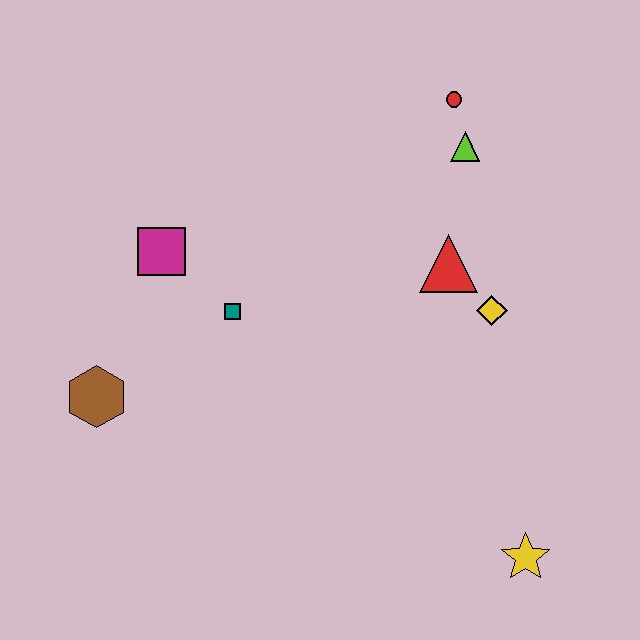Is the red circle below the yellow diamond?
No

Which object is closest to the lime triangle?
The red circle is closest to the lime triangle.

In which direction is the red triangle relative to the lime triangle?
The red triangle is below the lime triangle.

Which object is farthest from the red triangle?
The brown hexagon is farthest from the red triangle.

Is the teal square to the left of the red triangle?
Yes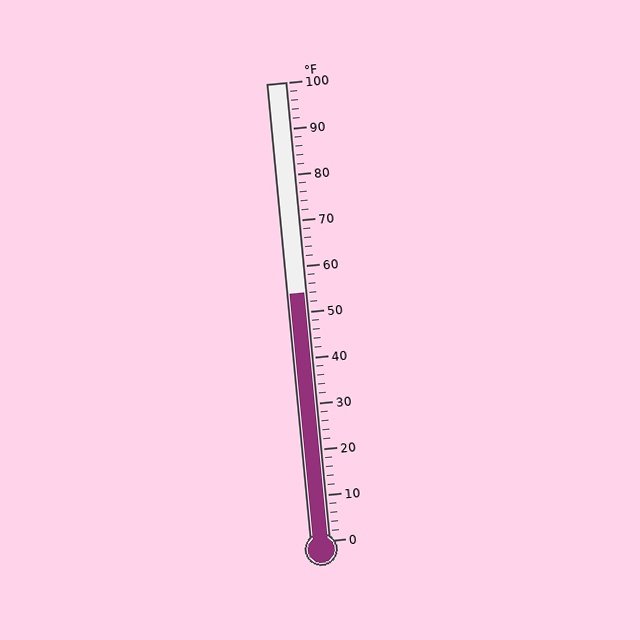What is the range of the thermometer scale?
The thermometer scale ranges from 0°F to 100°F.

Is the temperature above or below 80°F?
The temperature is below 80°F.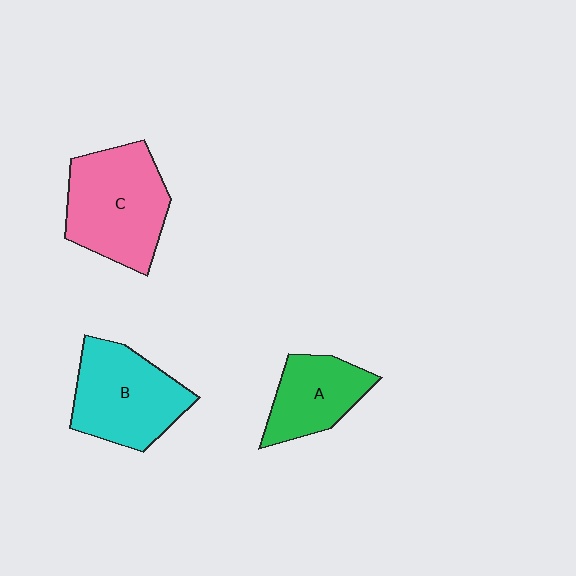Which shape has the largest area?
Shape C (pink).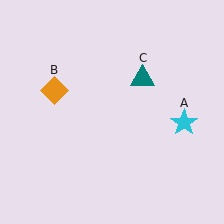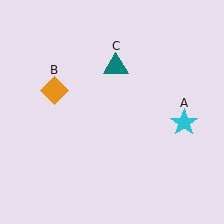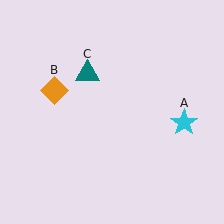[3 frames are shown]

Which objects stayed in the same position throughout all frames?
Cyan star (object A) and orange diamond (object B) remained stationary.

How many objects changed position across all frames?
1 object changed position: teal triangle (object C).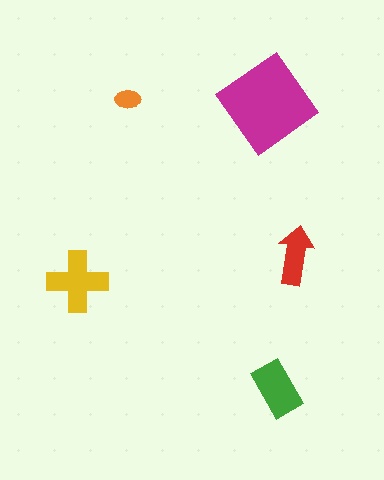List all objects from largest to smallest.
The magenta diamond, the yellow cross, the green rectangle, the red arrow, the orange ellipse.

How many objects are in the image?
There are 5 objects in the image.